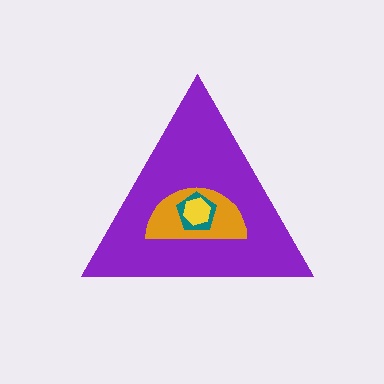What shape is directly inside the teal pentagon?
The yellow hexagon.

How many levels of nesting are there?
4.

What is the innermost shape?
The yellow hexagon.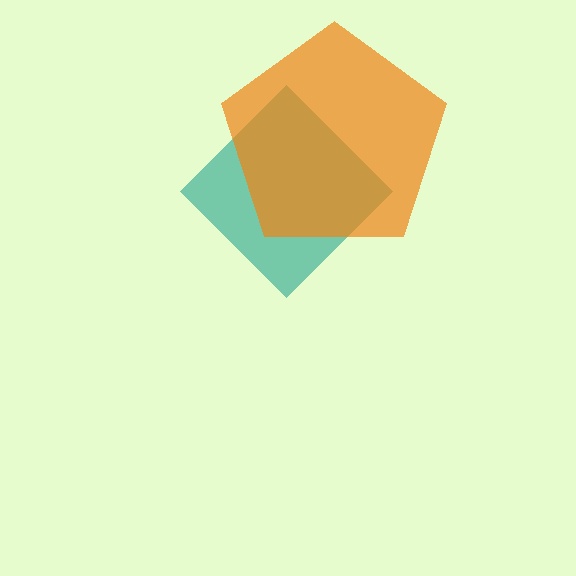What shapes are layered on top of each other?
The layered shapes are: a teal diamond, an orange pentagon.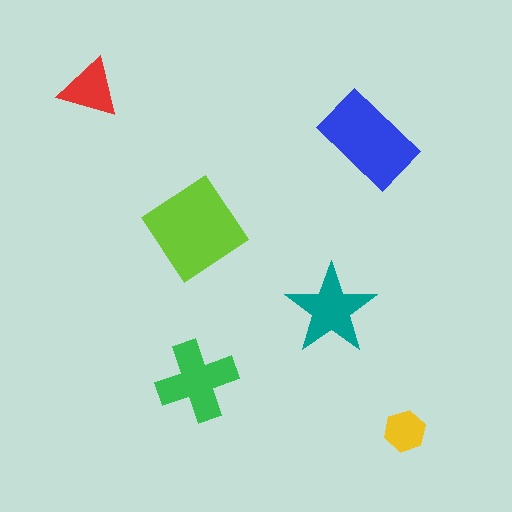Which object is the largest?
The lime diamond.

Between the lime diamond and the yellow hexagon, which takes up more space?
The lime diamond.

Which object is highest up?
The red triangle is topmost.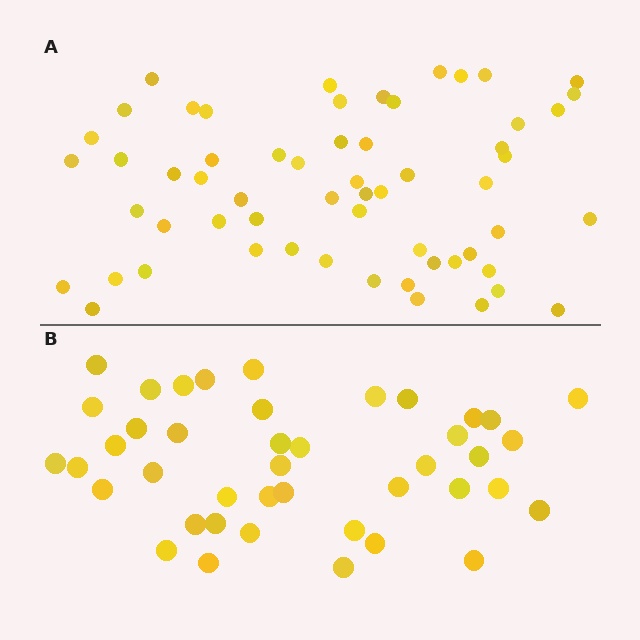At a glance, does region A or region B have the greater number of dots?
Region A (the top region) has more dots.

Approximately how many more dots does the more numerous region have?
Region A has approximately 15 more dots than region B.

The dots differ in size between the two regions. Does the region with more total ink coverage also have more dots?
No. Region B has more total ink coverage because its dots are larger, but region A actually contains more individual dots. Total area can be misleading — the number of items is what matters here.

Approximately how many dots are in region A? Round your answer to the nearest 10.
About 60 dots. (The exact count is 59, which rounds to 60.)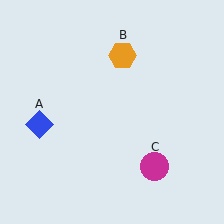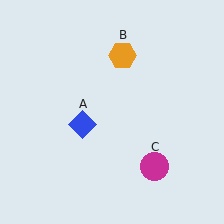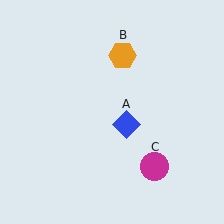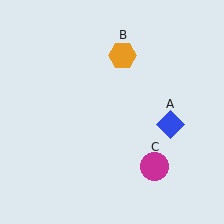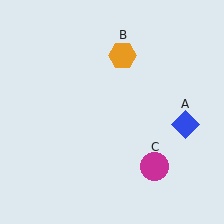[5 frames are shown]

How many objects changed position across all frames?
1 object changed position: blue diamond (object A).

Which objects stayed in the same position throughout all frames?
Orange hexagon (object B) and magenta circle (object C) remained stationary.